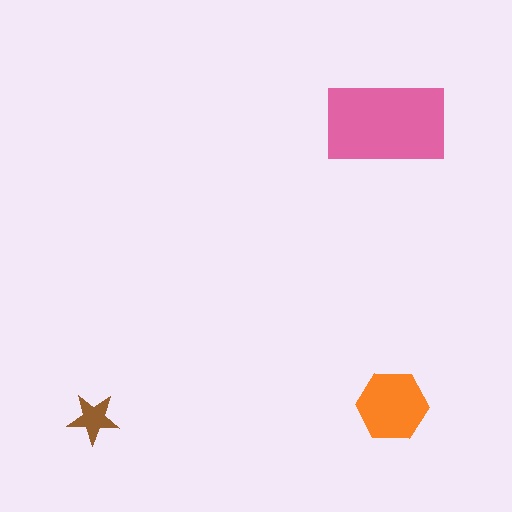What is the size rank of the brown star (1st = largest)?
3rd.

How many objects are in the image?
There are 3 objects in the image.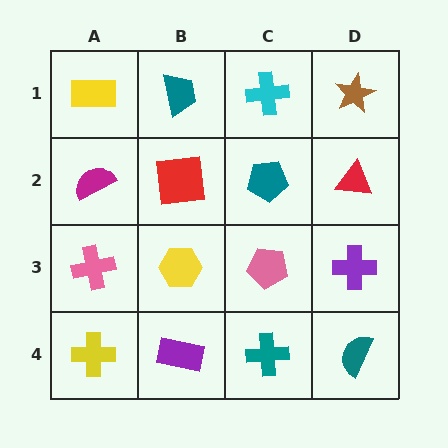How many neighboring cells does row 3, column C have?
4.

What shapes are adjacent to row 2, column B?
A teal trapezoid (row 1, column B), a yellow hexagon (row 3, column B), a magenta semicircle (row 2, column A), a teal pentagon (row 2, column C).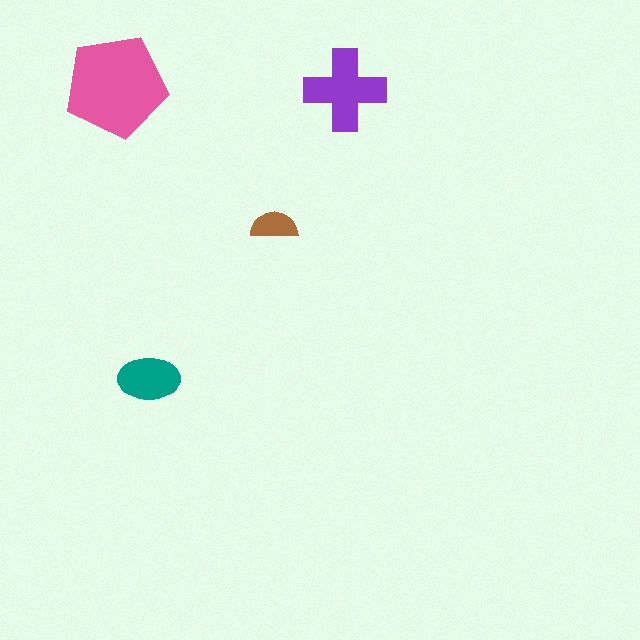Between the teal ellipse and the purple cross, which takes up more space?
The purple cross.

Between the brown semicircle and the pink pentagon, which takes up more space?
The pink pentagon.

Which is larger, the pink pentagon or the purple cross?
The pink pentagon.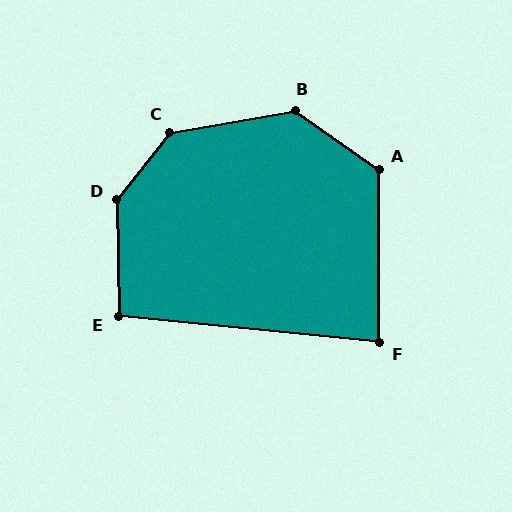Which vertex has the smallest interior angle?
F, at approximately 84 degrees.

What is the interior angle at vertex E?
Approximately 97 degrees (obtuse).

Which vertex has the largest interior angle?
D, at approximately 141 degrees.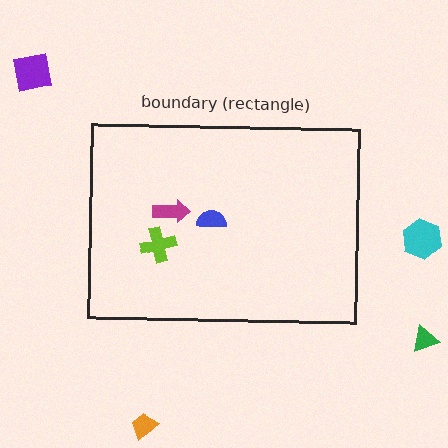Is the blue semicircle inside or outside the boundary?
Inside.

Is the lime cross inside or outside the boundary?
Inside.